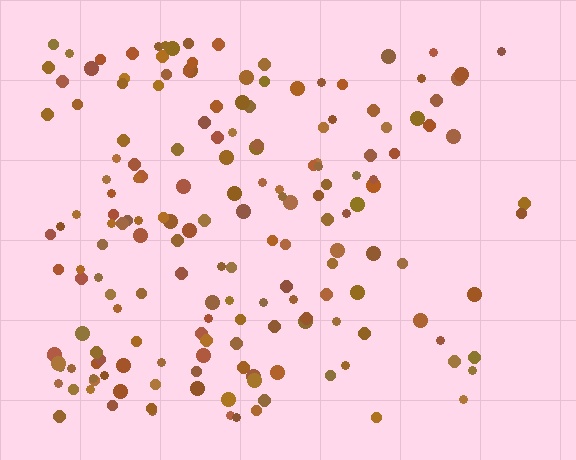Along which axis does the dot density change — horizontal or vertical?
Horizontal.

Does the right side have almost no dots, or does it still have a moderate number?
Still a moderate number, just noticeably fewer than the left.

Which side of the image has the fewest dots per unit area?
The right.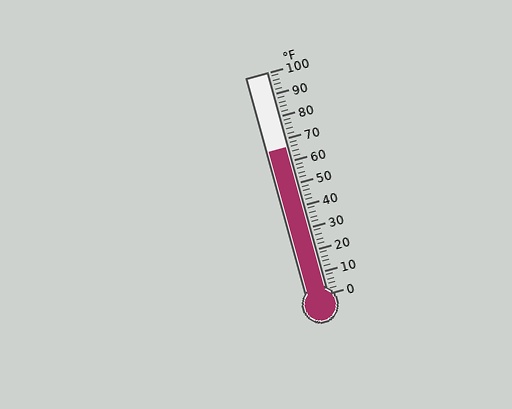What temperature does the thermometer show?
The thermometer shows approximately 66°F.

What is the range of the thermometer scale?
The thermometer scale ranges from 0°F to 100°F.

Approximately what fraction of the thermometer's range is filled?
The thermometer is filled to approximately 65% of its range.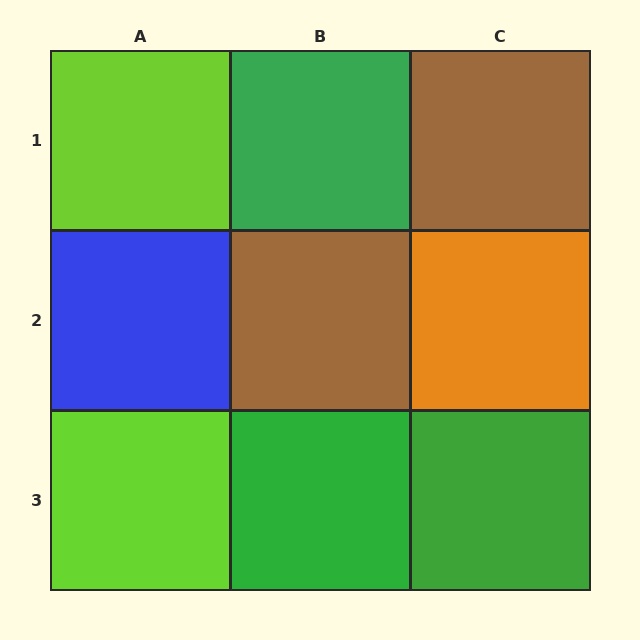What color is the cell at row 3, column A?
Lime.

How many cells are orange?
1 cell is orange.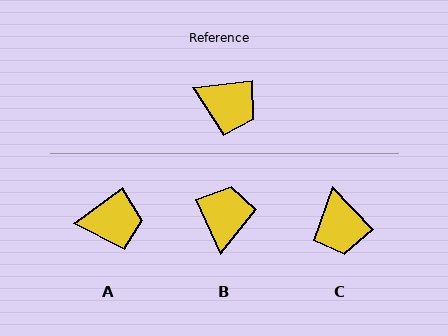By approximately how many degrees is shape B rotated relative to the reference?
Approximately 108 degrees counter-clockwise.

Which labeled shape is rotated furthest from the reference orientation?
B, about 108 degrees away.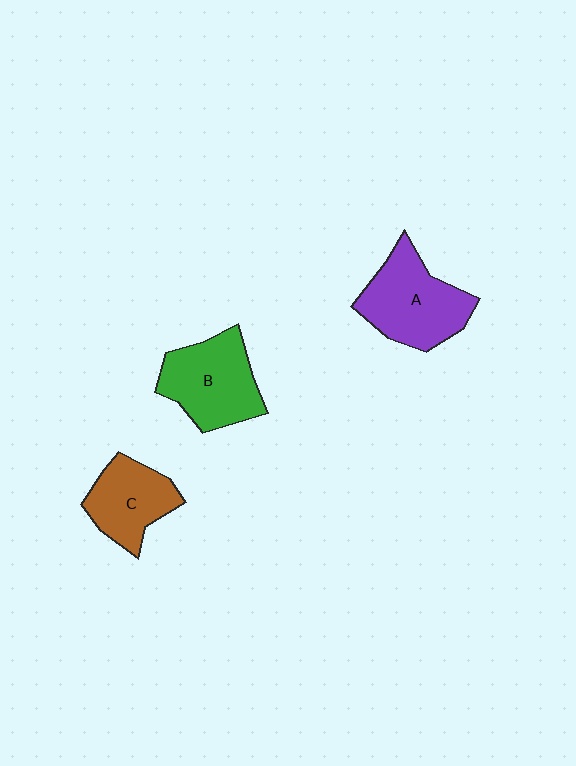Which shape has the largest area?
Shape A (purple).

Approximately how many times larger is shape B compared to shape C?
Approximately 1.3 times.